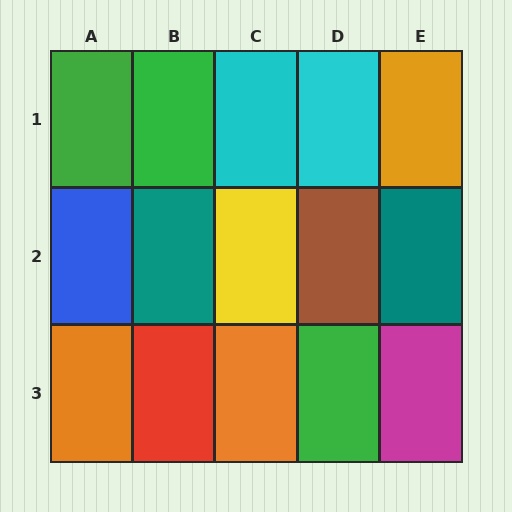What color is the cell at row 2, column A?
Blue.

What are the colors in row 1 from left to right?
Green, green, cyan, cyan, orange.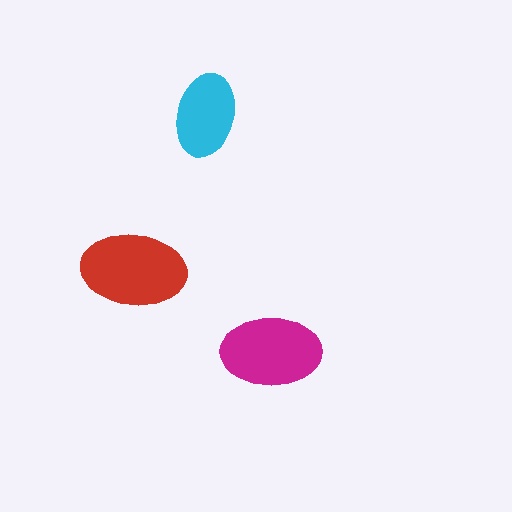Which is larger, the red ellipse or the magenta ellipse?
The red one.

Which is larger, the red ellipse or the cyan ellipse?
The red one.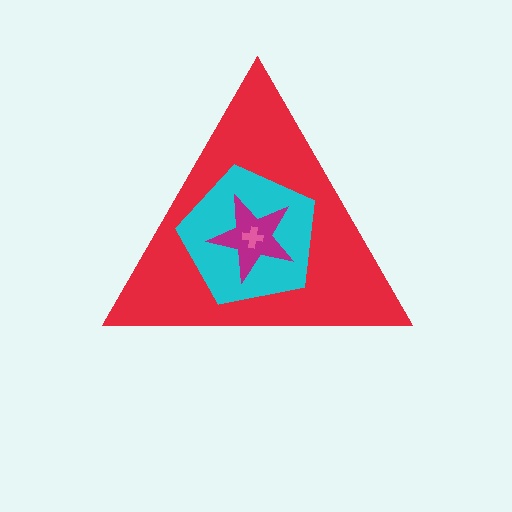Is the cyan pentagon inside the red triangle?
Yes.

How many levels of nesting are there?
4.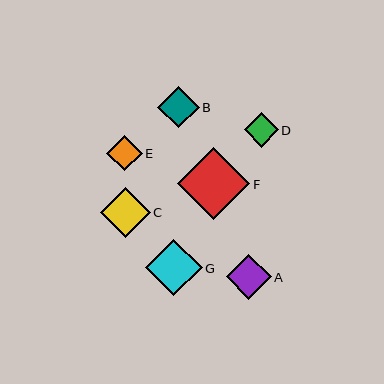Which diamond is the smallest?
Diamond D is the smallest with a size of approximately 34 pixels.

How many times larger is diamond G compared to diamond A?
Diamond G is approximately 1.3 times the size of diamond A.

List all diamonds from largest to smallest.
From largest to smallest: F, G, C, A, B, E, D.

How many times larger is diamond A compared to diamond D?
Diamond A is approximately 1.3 times the size of diamond D.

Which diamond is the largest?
Diamond F is the largest with a size of approximately 73 pixels.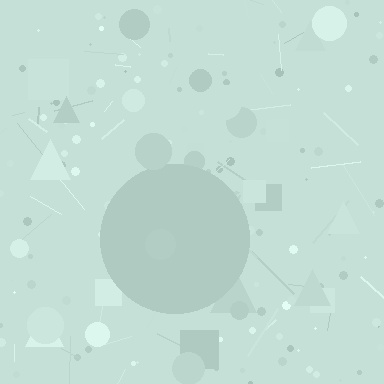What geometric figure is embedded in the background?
A circle is embedded in the background.